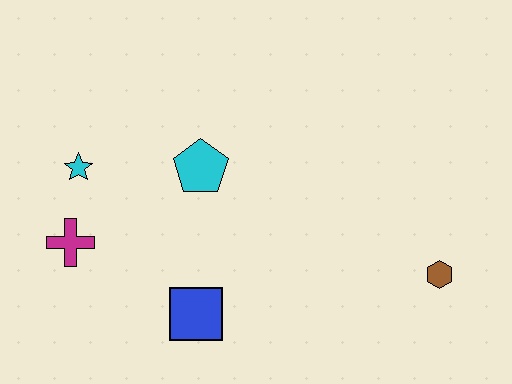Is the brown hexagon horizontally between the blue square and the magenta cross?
No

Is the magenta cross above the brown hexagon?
Yes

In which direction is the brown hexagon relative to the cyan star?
The brown hexagon is to the right of the cyan star.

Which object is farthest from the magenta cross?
The brown hexagon is farthest from the magenta cross.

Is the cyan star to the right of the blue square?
No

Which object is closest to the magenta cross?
The cyan star is closest to the magenta cross.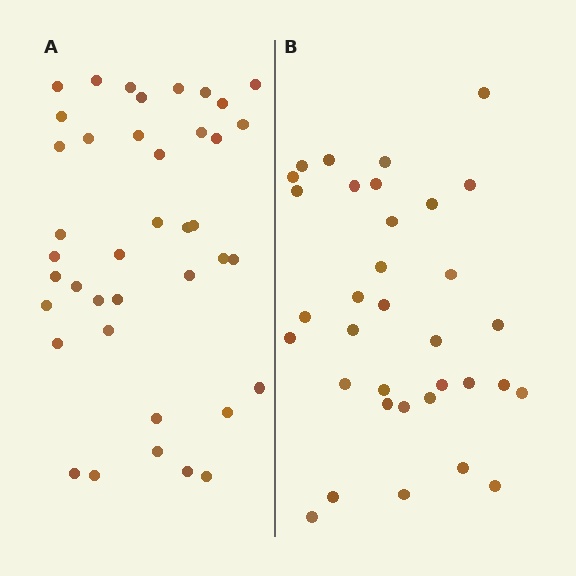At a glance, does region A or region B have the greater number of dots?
Region A (the left region) has more dots.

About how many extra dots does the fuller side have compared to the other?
Region A has about 6 more dots than region B.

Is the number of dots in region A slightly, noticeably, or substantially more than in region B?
Region A has only slightly more — the two regions are fairly close. The ratio is roughly 1.2 to 1.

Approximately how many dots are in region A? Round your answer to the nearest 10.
About 40 dots.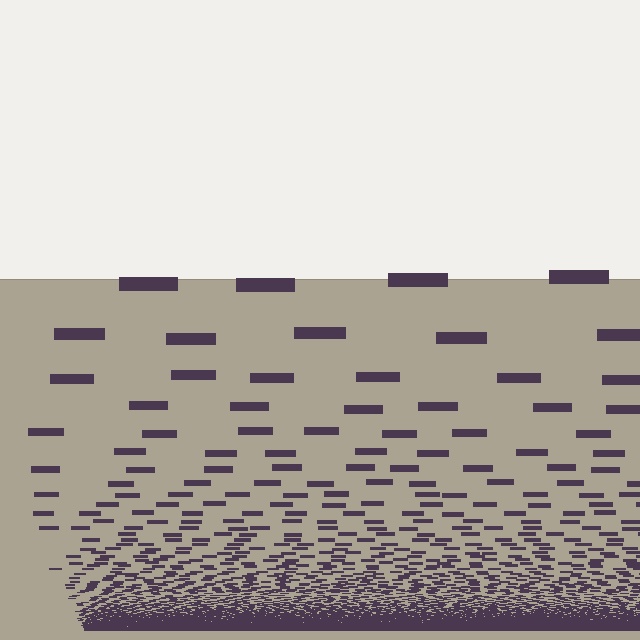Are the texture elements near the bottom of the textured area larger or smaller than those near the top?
Smaller. The gradient is inverted — elements near the bottom are smaller and denser.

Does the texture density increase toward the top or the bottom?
Density increases toward the bottom.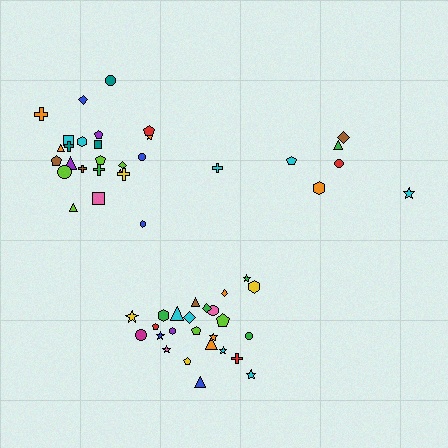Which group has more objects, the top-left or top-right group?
The top-left group.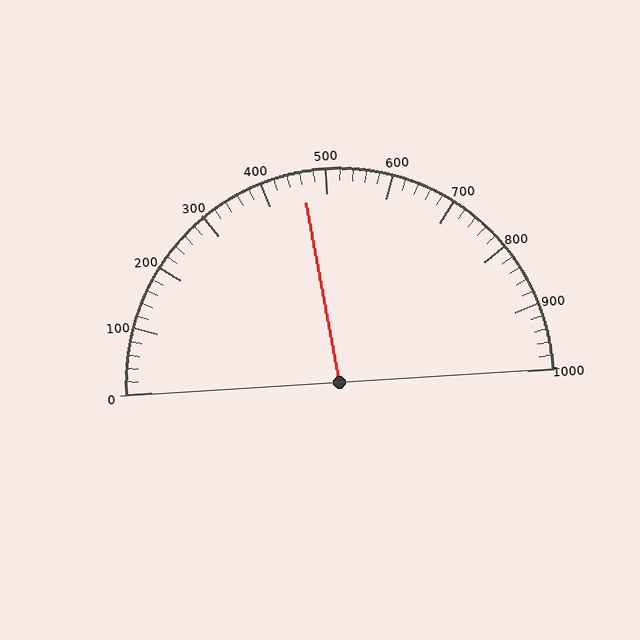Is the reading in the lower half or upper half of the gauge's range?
The reading is in the lower half of the range (0 to 1000).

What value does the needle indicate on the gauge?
The needle indicates approximately 460.